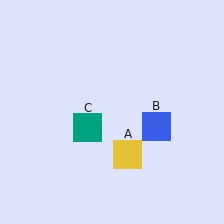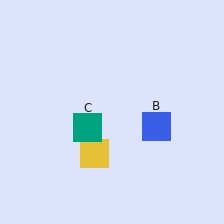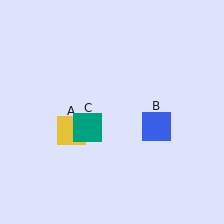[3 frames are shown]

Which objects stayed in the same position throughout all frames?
Blue square (object B) and teal square (object C) remained stationary.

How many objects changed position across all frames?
1 object changed position: yellow square (object A).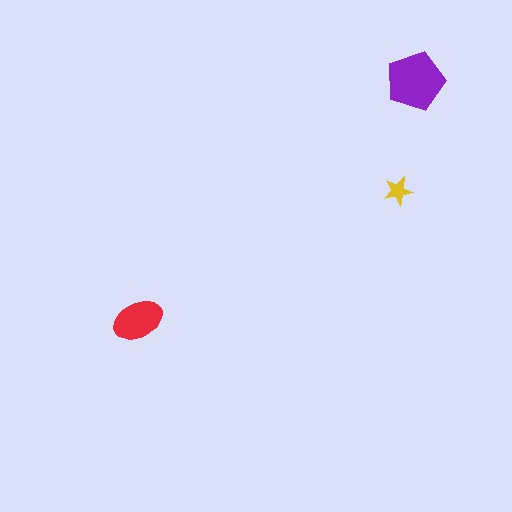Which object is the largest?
The purple pentagon.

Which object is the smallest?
The yellow star.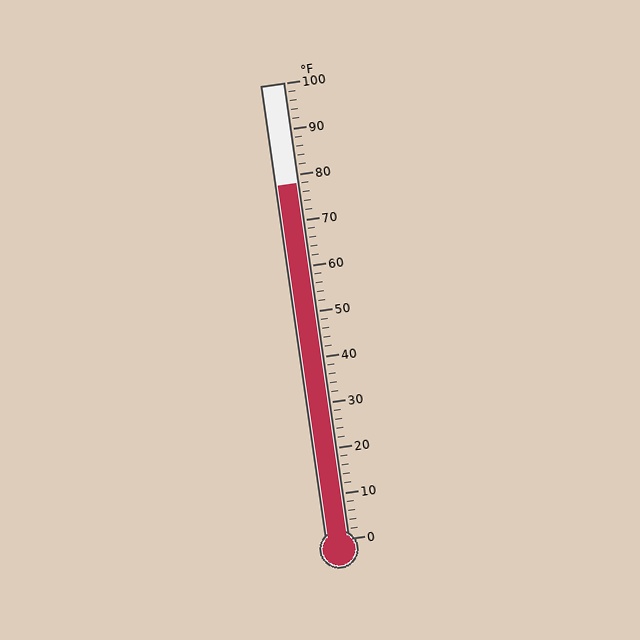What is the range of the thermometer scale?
The thermometer scale ranges from 0°F to 100°F.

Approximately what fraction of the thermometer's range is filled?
The thermometer is filled to approximately 80% of its range.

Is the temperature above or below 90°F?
The temperature is below 90°F.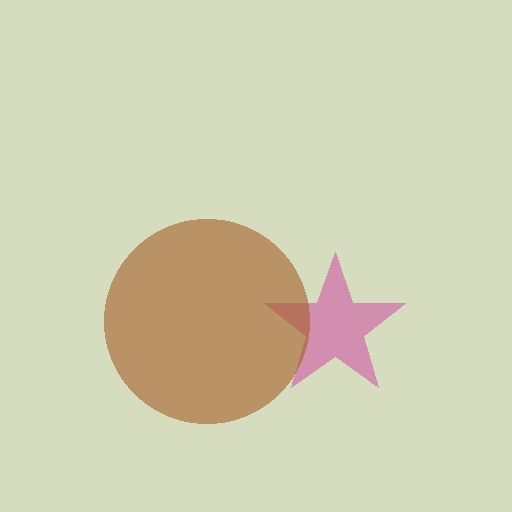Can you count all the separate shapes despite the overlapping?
Yes, there are 2 separate shapes.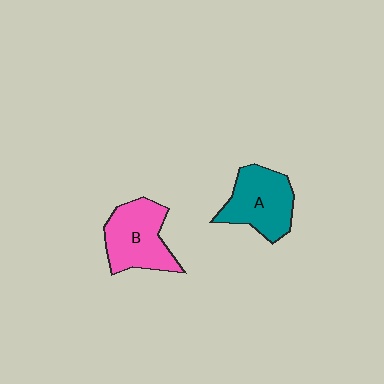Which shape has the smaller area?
Shape A (teal).